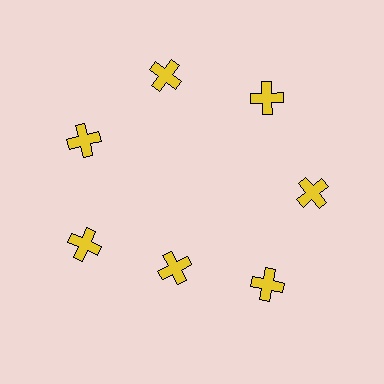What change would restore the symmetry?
The symmetry would be restored by moving it outward, back onto the ring so that all 7 crosses sit at equal angles and equal distance from the center.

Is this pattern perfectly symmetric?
No. The 7 yellow crosses are arranged in a ring, but one element near the 6 o'clock position is pulled inward toward the center, breaking the 7-fold rotational symmetry.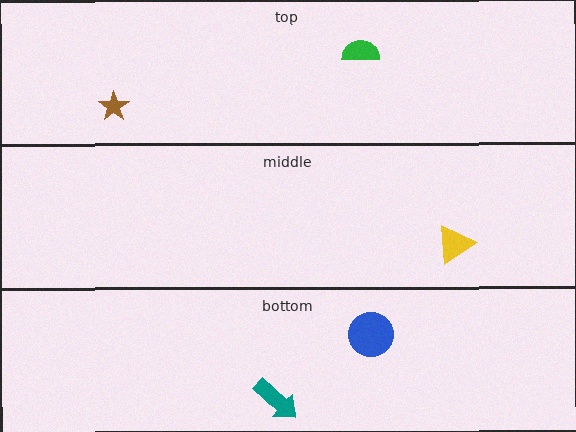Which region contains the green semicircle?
The top region.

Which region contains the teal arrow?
The bottom region.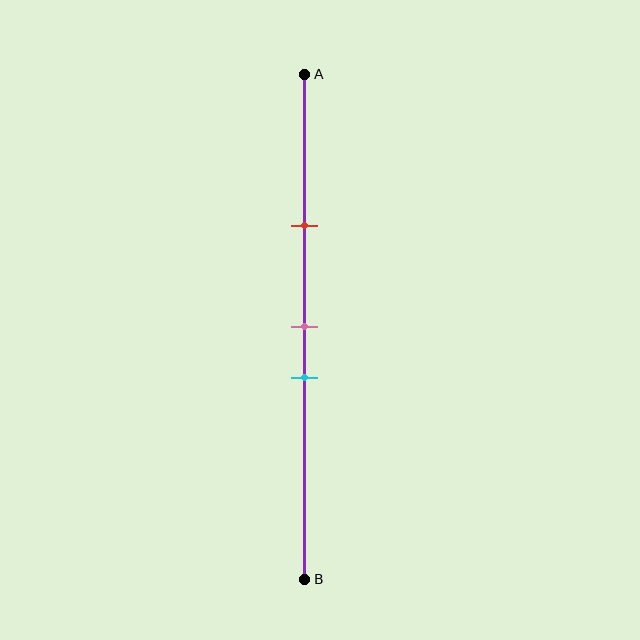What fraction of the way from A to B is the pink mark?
The pink mark is approximately 50% (0.5) of the way from A to B.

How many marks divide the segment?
There are 3 marks dividing the segment.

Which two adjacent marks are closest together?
The pink and cyan marks are the closest adjacent pair.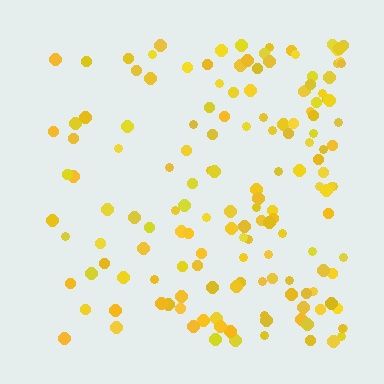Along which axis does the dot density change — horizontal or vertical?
Horizontal.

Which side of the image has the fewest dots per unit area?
The left.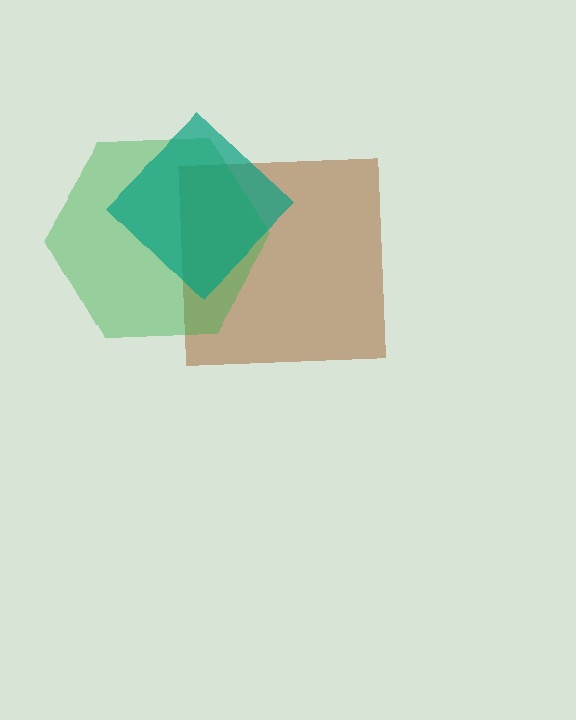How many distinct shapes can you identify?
There are 3 distinct shapes: a brown square, a green hexagon, a teal diamond.